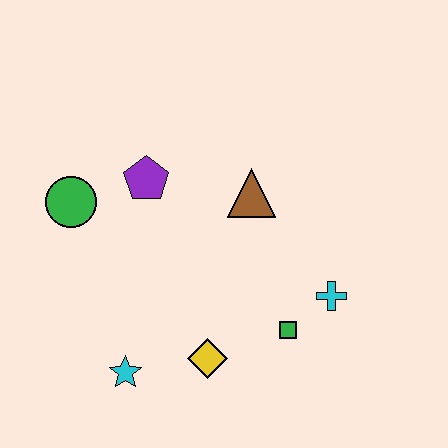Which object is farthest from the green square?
The green circle is farthest from the green square.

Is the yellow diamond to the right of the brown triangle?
No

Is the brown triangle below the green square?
No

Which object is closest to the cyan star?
The yellow diamond is closest to the cyan star.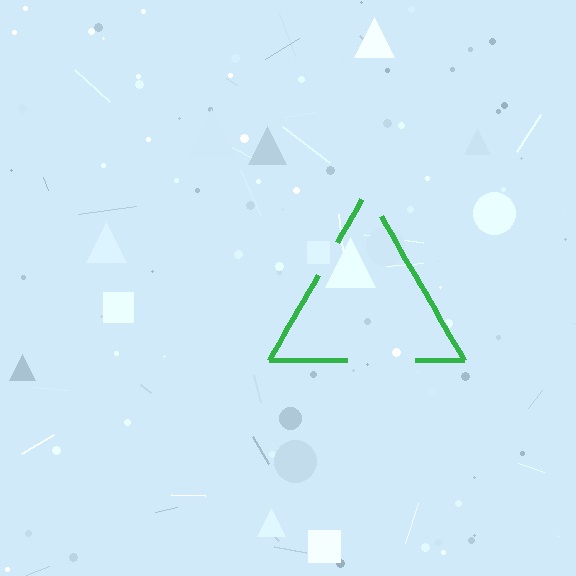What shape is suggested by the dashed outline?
The dashed outline suggests a triangle.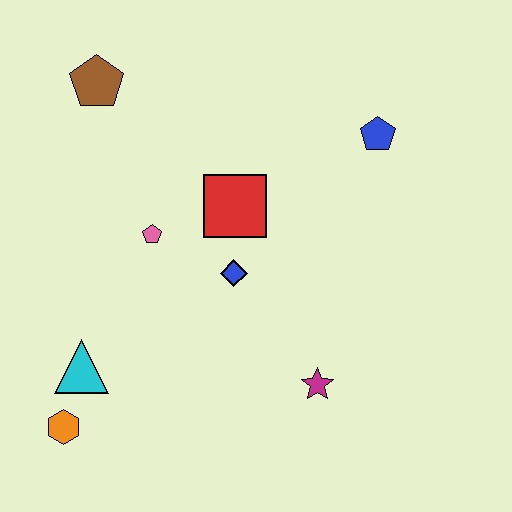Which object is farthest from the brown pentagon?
The magenta star is farthest from the brown pentagon.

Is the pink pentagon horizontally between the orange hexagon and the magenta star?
Yes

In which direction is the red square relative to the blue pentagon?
The red square is to the left of the blue pentagon.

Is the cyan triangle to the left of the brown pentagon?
Yes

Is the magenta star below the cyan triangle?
Yes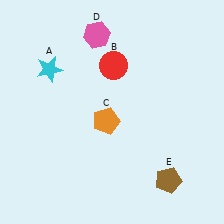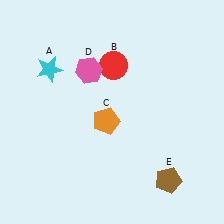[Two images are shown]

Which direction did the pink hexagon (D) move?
The pink hexagon (D) moved down.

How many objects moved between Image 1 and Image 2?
1 object moved between the two images.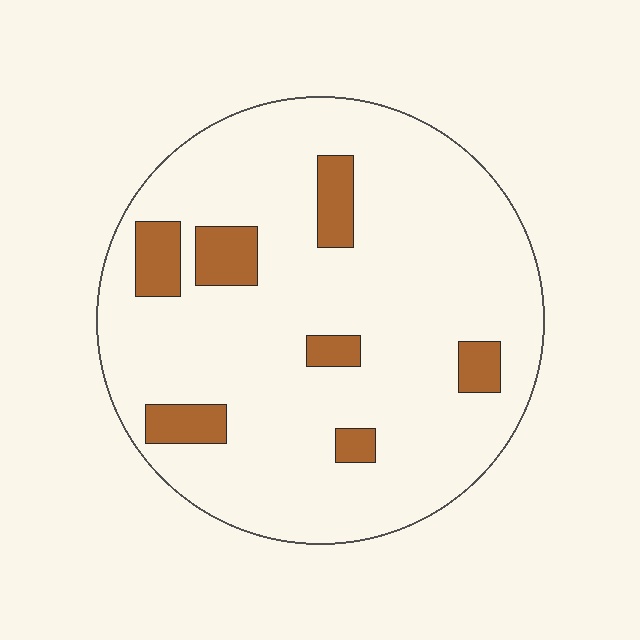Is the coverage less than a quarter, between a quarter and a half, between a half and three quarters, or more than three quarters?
Less than a quarter.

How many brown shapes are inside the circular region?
7.